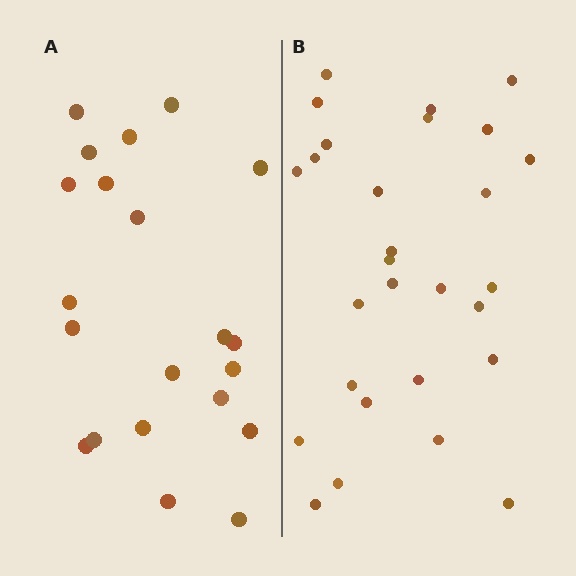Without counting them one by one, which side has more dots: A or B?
Region B (the right region) has more dots.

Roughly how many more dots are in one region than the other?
Region B has roughly 8 or so more dots than region A.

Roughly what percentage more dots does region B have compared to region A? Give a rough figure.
About 35% more.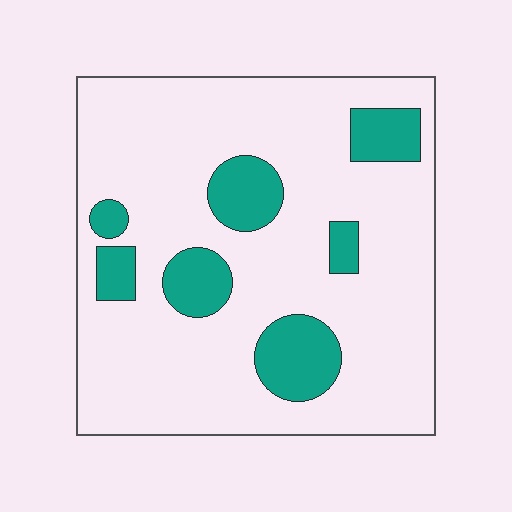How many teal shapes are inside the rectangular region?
7.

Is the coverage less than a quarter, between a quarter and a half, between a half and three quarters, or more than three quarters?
Less than a quarter.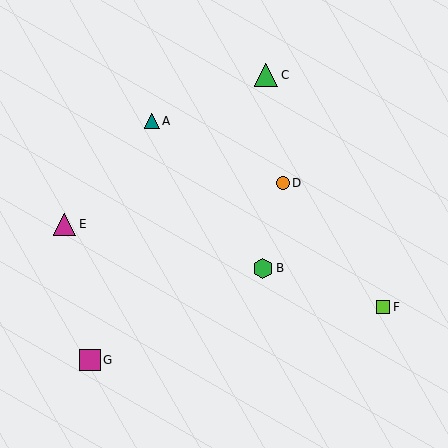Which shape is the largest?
The green triangle (labeled C) is the largest.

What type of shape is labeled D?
Shape D is an orange circle.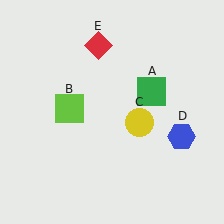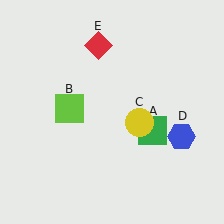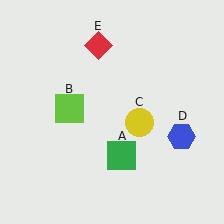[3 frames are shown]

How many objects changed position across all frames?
1 object changed position: green square (object A).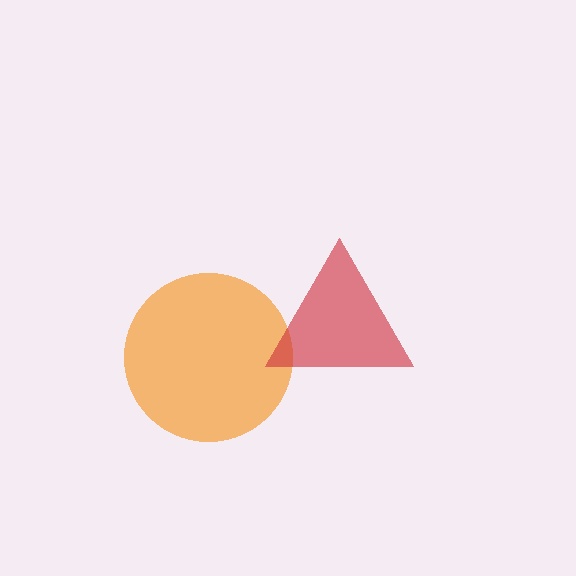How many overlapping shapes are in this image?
There are 2 overlapping shapes in the image.